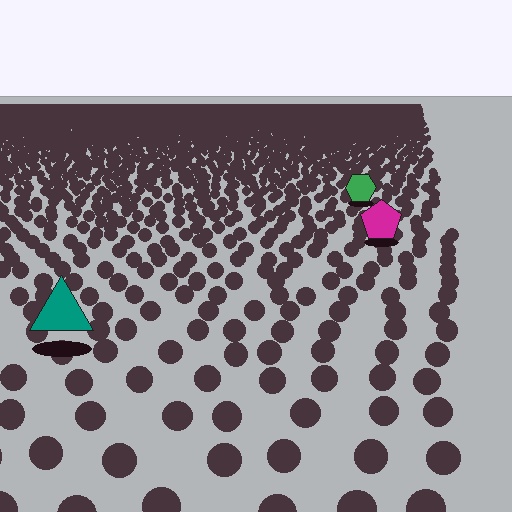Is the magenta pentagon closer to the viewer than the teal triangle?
No. The teal triangle is closer — you can tell from the texture gradient: the ground texture is coarser near it.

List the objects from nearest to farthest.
From nearest to farthest: the teal triangle, the magenta pentagon, the green hexagon.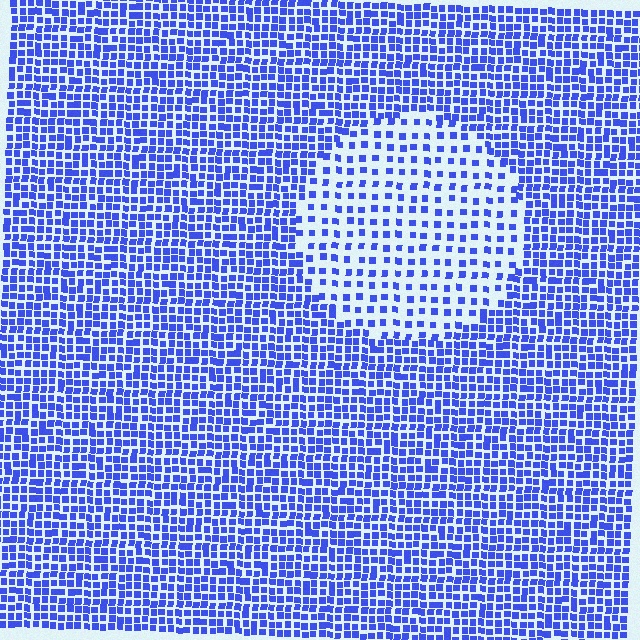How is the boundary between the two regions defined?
The boundary is defined by a change in element density (approximately 2.2x ratio). All elements are the same color, size, and shape.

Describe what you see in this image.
The image contains small blue elements arranged at two different densities. A circle-shaped region is visible where the elements are less densely packed than the surrounding area.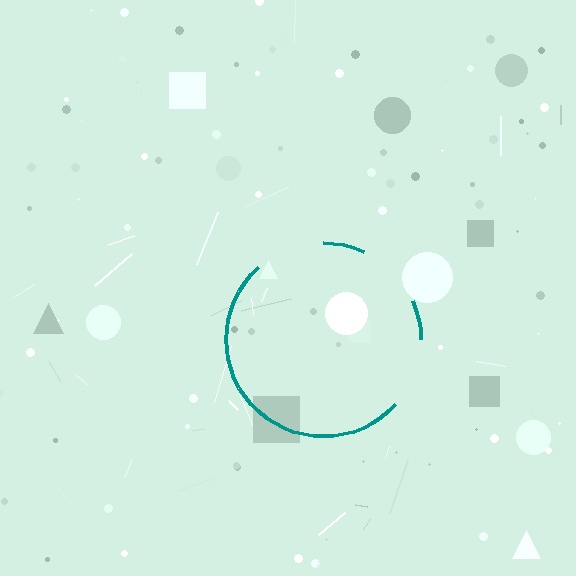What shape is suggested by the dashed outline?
The dashed outline suggests a circle.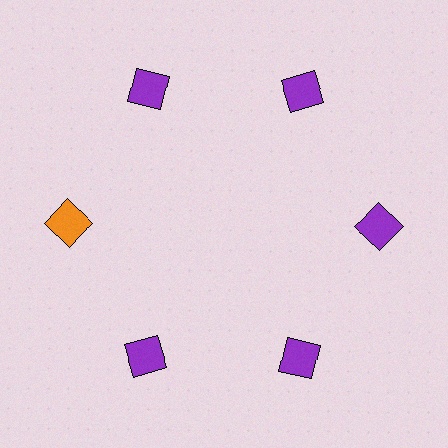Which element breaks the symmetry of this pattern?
The orange square at roughly the 9 o'clock position breaks the symmetry. All other shapes are purple squares.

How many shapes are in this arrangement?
There are 6 shapes arranged in a ring pattern.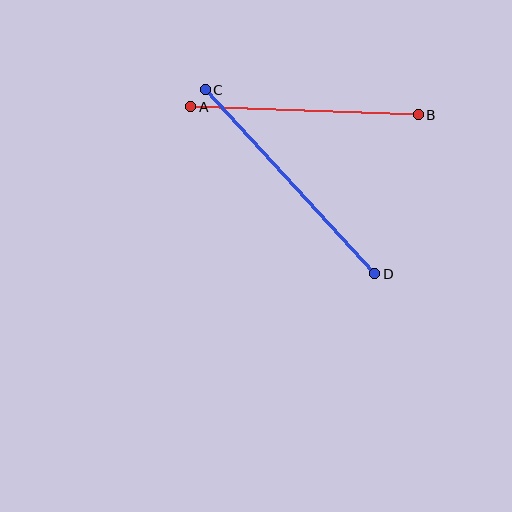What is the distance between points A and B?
The distance is approximately 228 pixels.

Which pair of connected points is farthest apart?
Points C and D are farthest apart.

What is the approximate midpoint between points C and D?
The midpoint is at approximately (290, 182) pixels.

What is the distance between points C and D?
The distance is approximately 250 pixels.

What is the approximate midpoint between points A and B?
The midpoint is at approximately (305, 111) pixels.